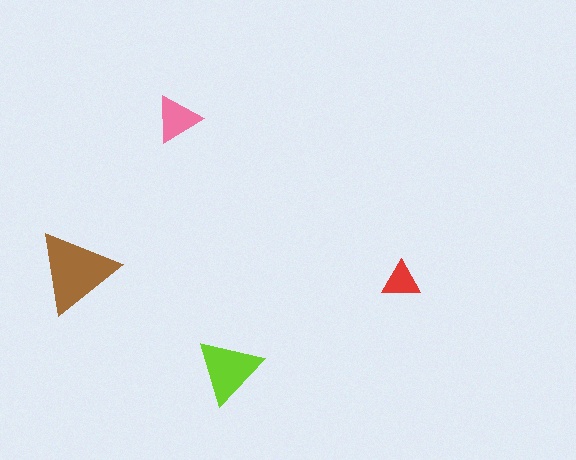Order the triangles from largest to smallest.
the brown one, the lime one, the pink one, the red one.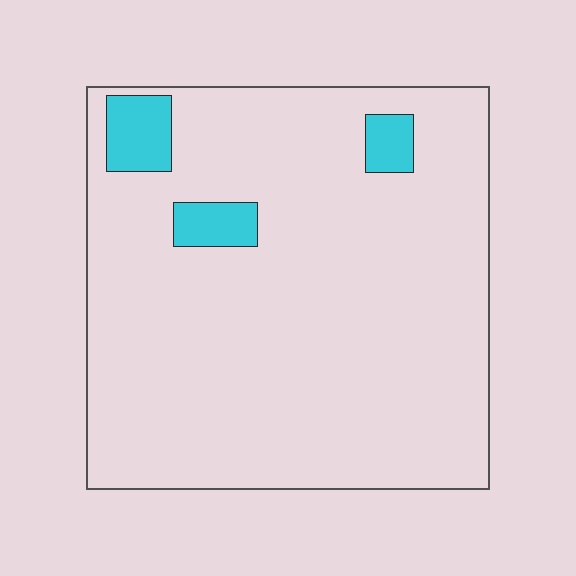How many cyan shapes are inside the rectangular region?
3.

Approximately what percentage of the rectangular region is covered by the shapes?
Approximately 5%.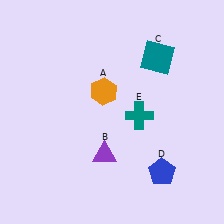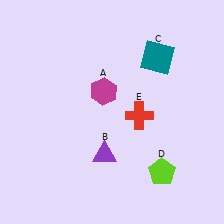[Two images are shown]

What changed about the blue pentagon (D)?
In Image 1, D is blue. In Image 2, it changed to lime.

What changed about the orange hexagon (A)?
In Image 1, A is orange. In Image 2, it changed to magenta.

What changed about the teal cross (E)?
In Image 1, E is teal. In Image 2, it changed to red.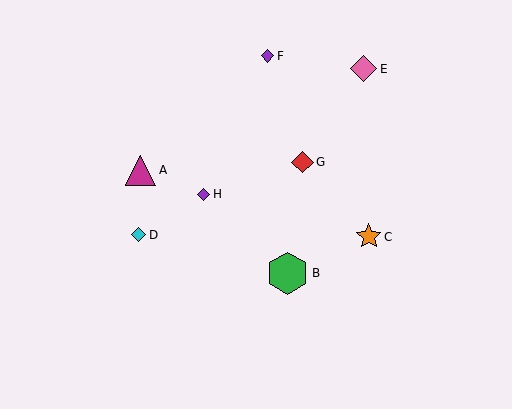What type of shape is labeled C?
Shape C is an orange star.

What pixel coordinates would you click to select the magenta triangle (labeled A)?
Click at (141, 170) to select the magenta triangle A.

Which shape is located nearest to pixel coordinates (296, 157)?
The red diamond (labeled G) at (302, 162) is nearest to that location.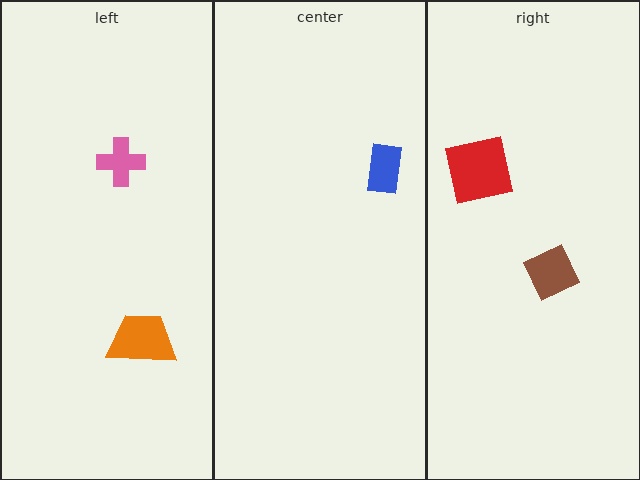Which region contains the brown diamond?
The right region.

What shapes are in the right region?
The brown diamond, the red square.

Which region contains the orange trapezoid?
The left region.